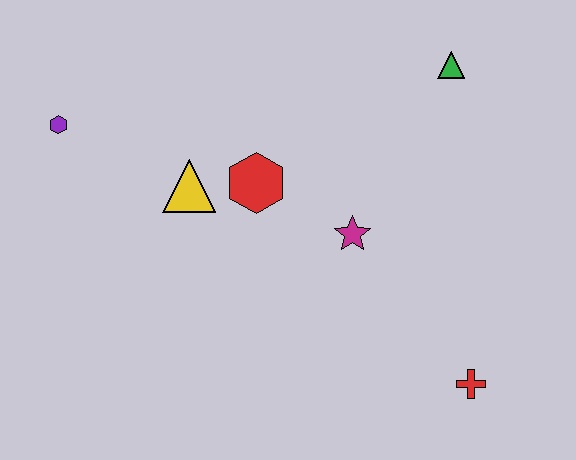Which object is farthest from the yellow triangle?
The red cross is farthest from the yellow triangle.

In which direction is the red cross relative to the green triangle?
The red cross is below the green triangle.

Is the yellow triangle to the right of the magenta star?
No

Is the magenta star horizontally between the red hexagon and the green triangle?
Yes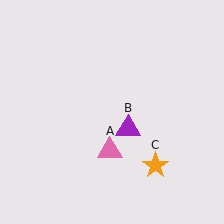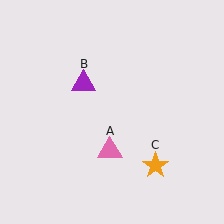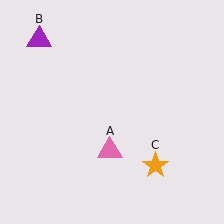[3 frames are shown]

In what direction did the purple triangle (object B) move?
The purple triangle (object B) moved up and to the left.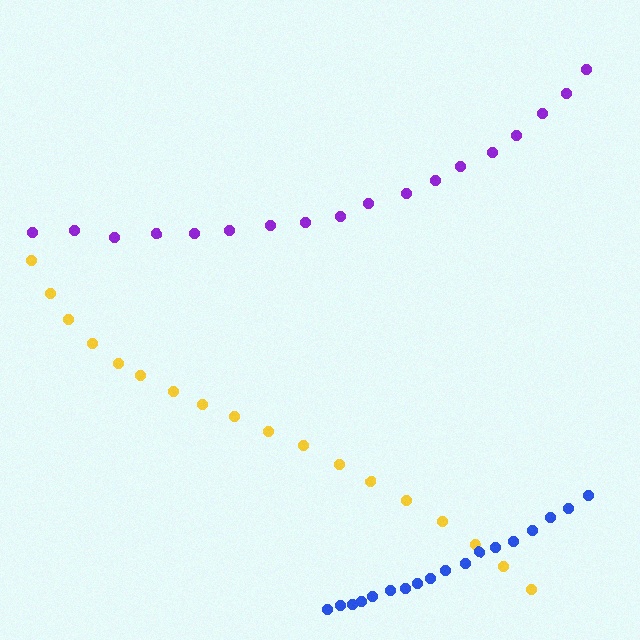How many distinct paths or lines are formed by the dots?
There are 3 distinct paths.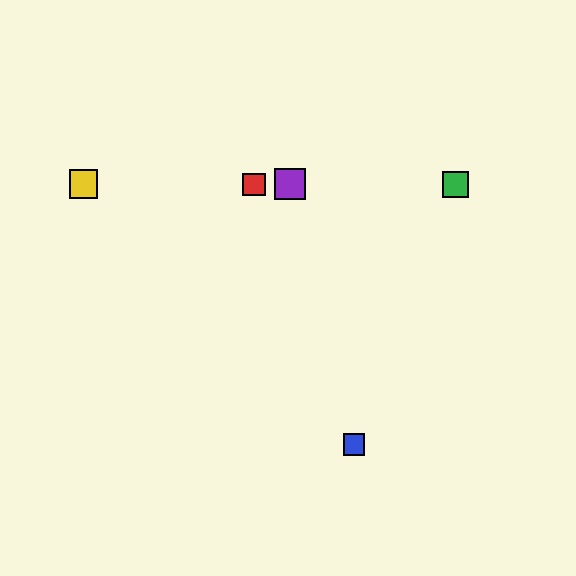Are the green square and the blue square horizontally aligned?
No, the green square is at y≈184 and the blue square is at y≈445.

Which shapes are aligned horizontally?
The red square, the green square, the yellow square, the purple square are aligned horizontally.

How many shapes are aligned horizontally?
4 shapes (the red square, the green square, the yellow square, the purple square) are aligned horizontally.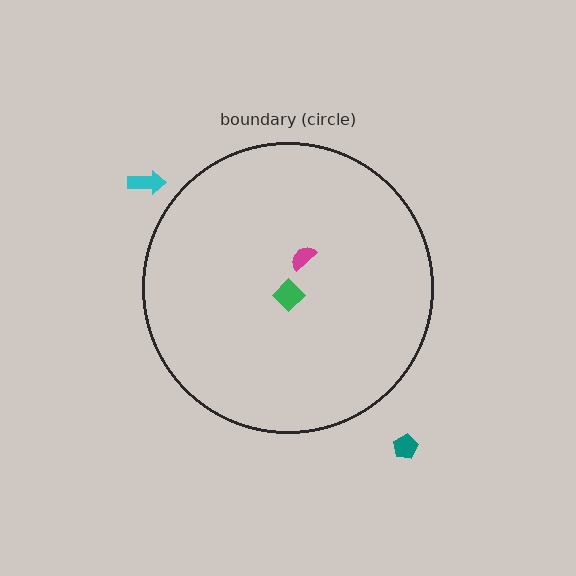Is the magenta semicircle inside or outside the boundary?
Inside.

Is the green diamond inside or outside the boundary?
Inside.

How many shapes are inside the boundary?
2 inside, 2 outside.